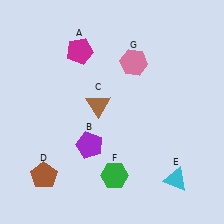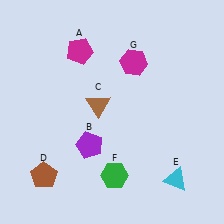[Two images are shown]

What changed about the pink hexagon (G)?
In Image 1, G is pink. In Image 2, it changed to magenta.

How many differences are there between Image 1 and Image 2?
There is 1 difference between the two images.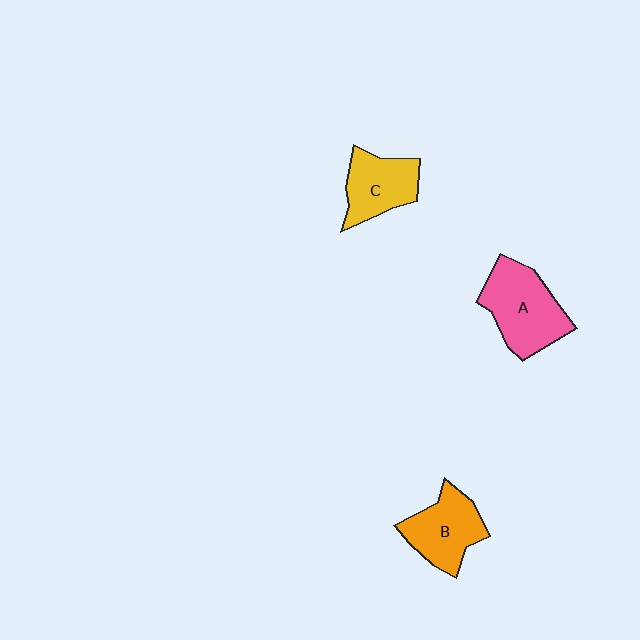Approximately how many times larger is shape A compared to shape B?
Approximately 1.3 times.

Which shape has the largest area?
Shape A (pink).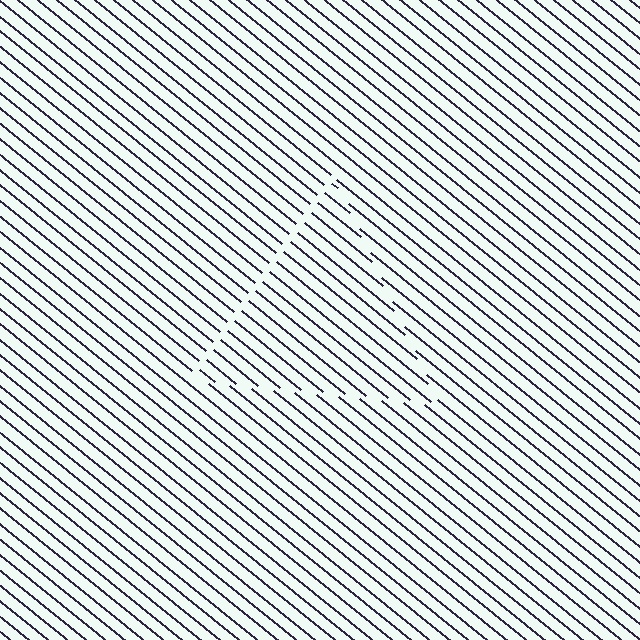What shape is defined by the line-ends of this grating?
An illusory triangle. The interior of the shape contains the same grating, shifted by half a period — the contour is defined by the phase discontinuity where line-ends from the inner and outer gratings abut.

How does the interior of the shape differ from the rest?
The interior of the shape contains the same grating, shifted by half a period — the contour is defined by the phase discontinuity where line-ends from the inner and outer gratings abut.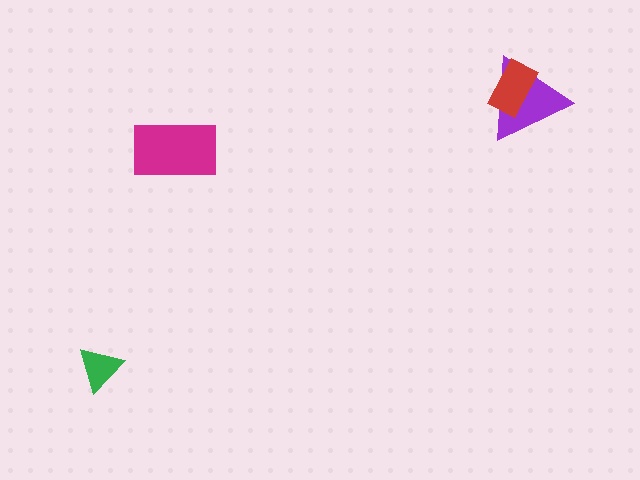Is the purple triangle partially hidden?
Yes, it is partially covered by another shape.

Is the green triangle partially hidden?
No, no other shape covers it.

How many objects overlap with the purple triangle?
1 object overlaps with the purple triangle.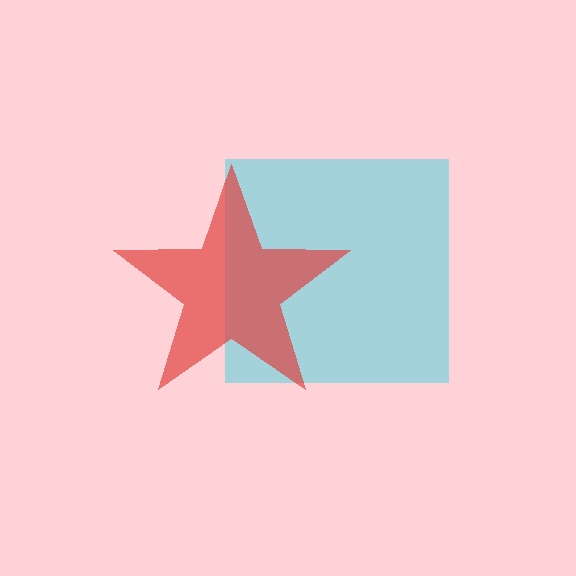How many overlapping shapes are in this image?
There are 2 overlapping shapes in the image.